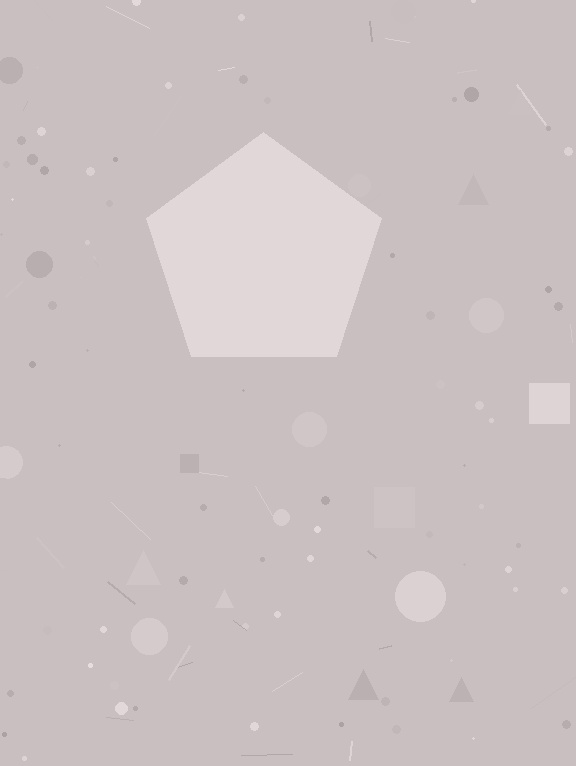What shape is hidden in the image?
A pentagon is hidden in the image.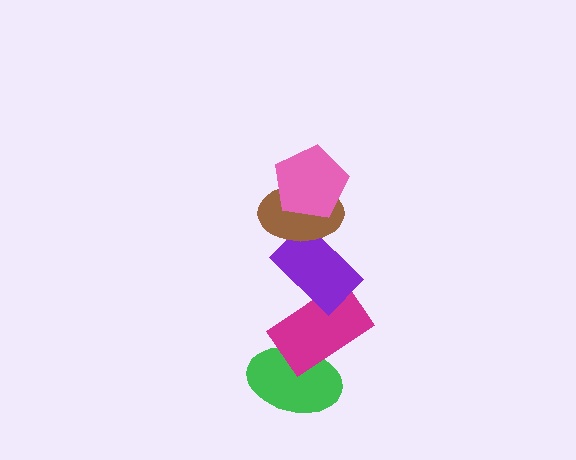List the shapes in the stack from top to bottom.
From top to bottom: the pink pentagon, the brown ellipse, the purple rectangle, the magenta rectangle, the green ellipse.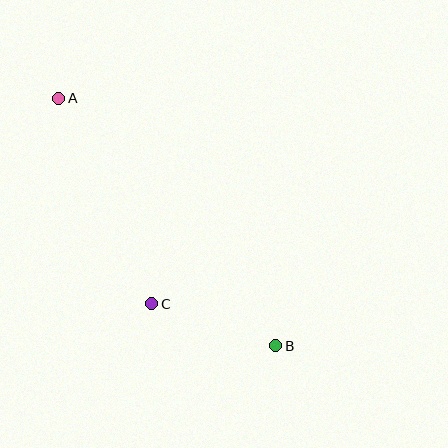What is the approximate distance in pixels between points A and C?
The distance between A and C is approximately 226 pixels.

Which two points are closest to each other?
Points B and C are closest to each other.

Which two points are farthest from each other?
Points A and B are farthest from each other.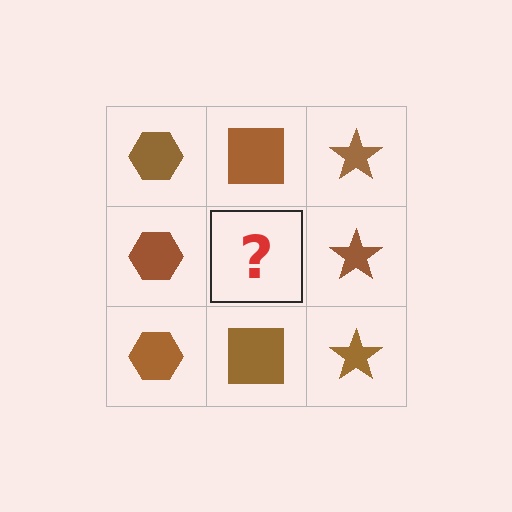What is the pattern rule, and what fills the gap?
The rule is that each column has a consistent shape. The gap should be filled with a brown square.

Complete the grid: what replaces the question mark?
The question mark should be replaced with a brown square.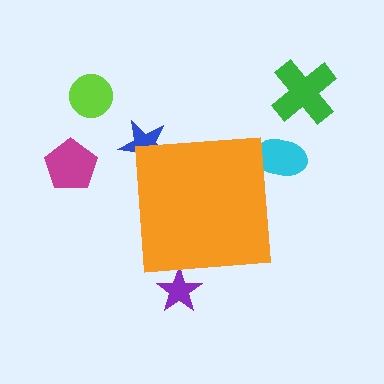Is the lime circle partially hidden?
No, the lime circle is fully visible.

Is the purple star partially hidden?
Yes, the purple star is partially hidden behind the orange square.